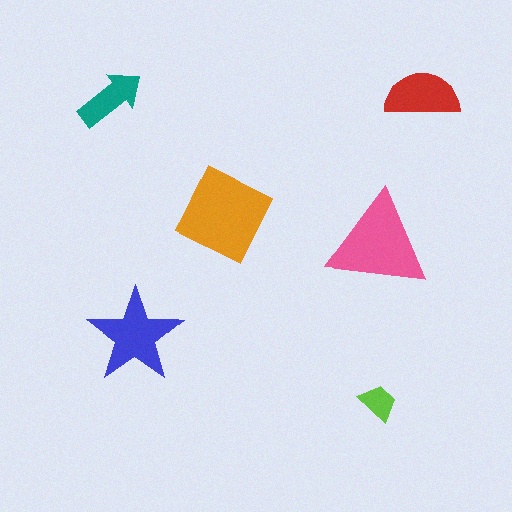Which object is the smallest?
The lime trapezoid.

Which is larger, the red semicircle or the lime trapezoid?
The red semicircle.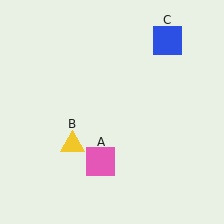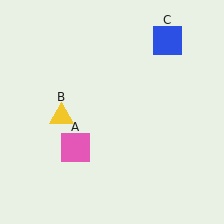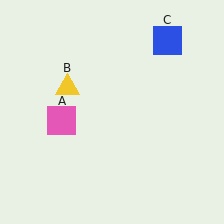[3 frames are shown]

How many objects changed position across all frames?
2 objects changed position: pink square (object A), yellow triangle (object B).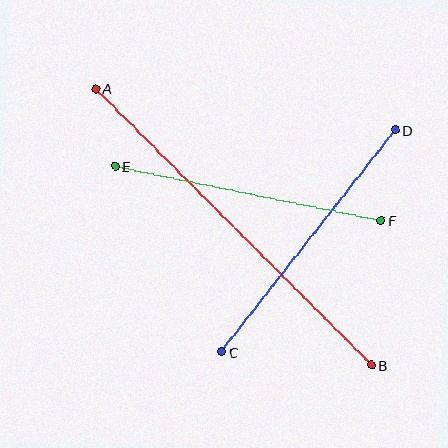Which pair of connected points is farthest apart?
Points A and B are farthest apart.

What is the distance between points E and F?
The distance is approximately 271 pixels.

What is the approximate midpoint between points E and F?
The midpoint is at approximately (248, 193) pixels.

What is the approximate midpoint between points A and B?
The midpoint is at approximately (234, 227) pixels.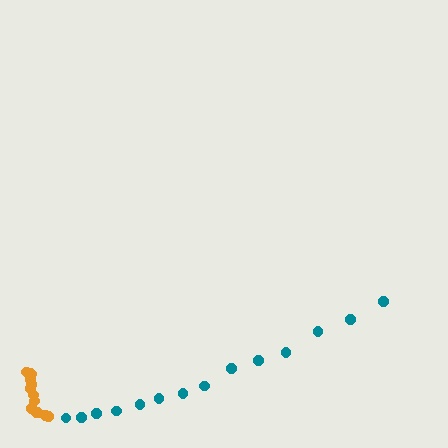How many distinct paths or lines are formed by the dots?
There are 2 distinct paths.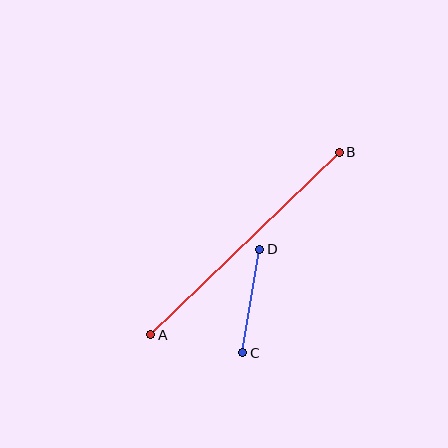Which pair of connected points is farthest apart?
Points A and B are farthest apart.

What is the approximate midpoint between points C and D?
The midpoint is at approximately (251, 301) pixels.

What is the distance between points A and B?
The distance is approximately 262 pixels.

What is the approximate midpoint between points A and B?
The midpoint is at approximately (245, 243) pixels.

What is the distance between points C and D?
The distance is approximately 105 pixels.